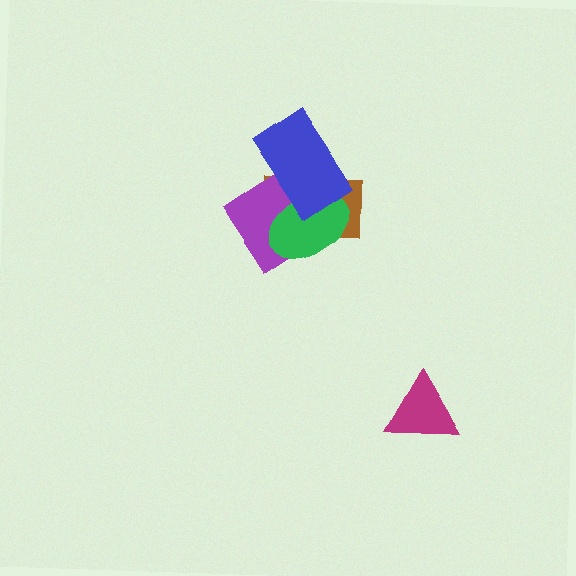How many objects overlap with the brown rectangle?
3 objects overlap with the brown rectangle.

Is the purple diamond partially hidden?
Yes, it is partially covered by another shape.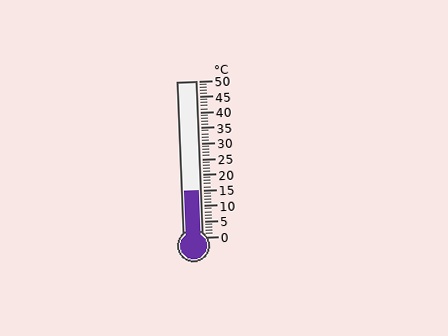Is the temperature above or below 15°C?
The temperature is at 15°C.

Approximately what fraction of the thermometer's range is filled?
The thermometer is filled to approximately 30% of its range.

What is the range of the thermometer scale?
The thermometer scale ranges from 0°C to 50°C.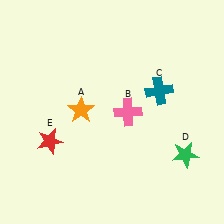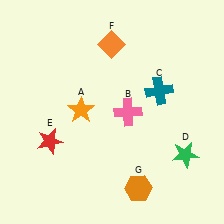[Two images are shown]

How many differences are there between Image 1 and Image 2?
There are 2 differences between the two images.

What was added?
An orange diamond (F), an orange hexagon (G) were added in Image 2.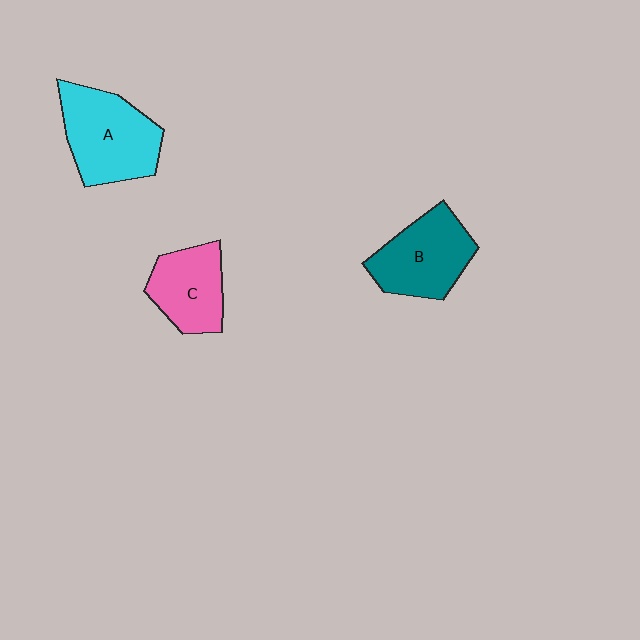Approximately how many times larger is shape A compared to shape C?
Approximately 1.4 times.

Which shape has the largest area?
Shape A (cyan).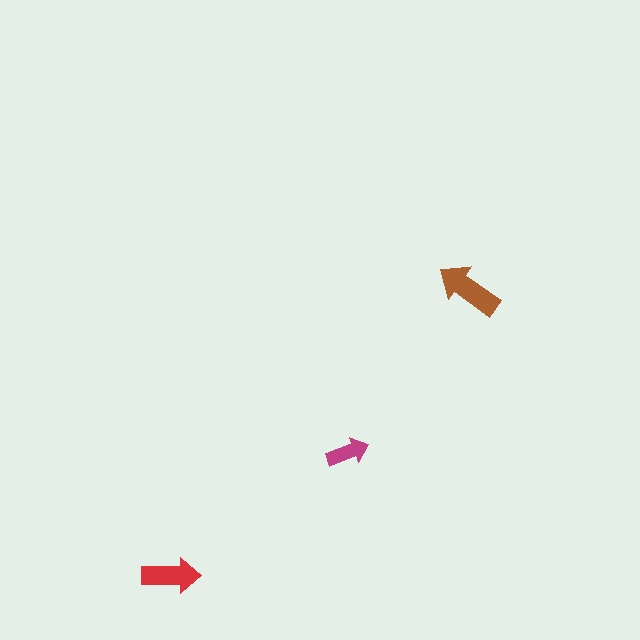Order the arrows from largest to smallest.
the brown one, the red one, the magenta one.